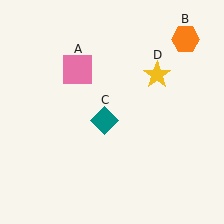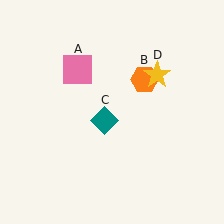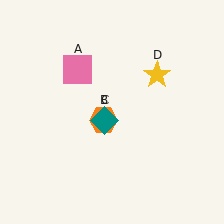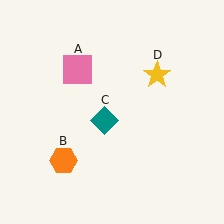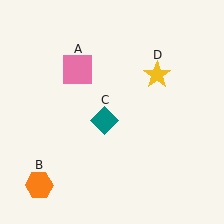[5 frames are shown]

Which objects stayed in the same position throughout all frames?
Pink square (object A) and teal diamond (object C) and yellow star (object D) remained stationary.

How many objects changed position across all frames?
1 object changed position: orange hexagon (object B).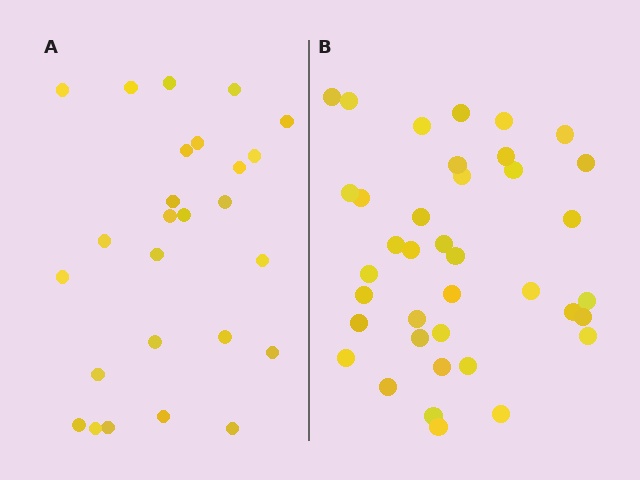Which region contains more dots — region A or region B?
Region B (the right region) has more dots.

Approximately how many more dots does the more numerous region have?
Region B has roughly 12 or so more dots than region A.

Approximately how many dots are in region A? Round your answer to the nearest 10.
About 30 dots. (The exact count is 26, which rounds to 30.)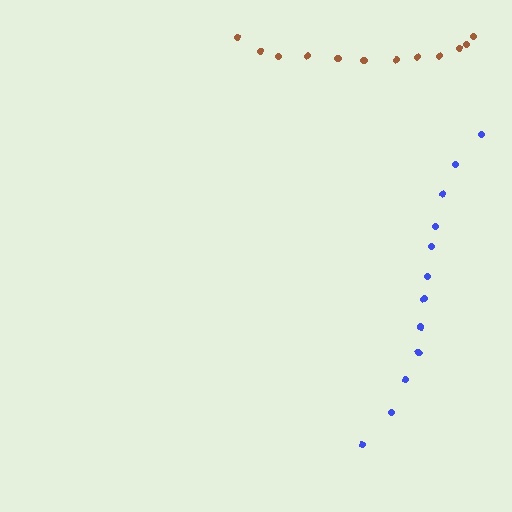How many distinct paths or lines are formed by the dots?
There are 2 distinct paths.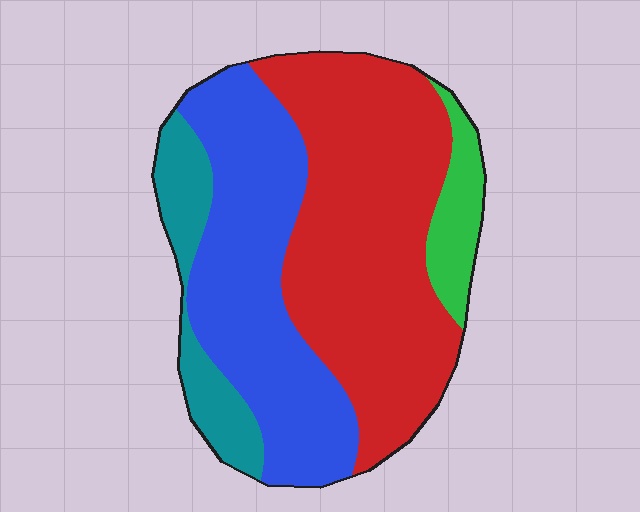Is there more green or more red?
Red.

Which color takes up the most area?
Red, at roughly 45%.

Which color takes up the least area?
Green, at roughly 5%.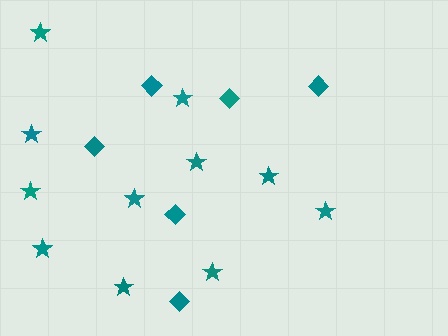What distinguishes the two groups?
There are 2 groups: one group of diamonds (6) and one group of stars (11).